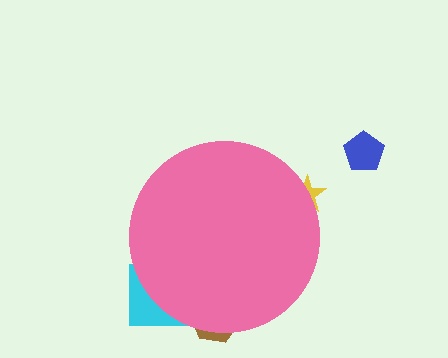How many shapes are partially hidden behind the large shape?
3 shapes are partially hidden.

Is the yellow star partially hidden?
Yes, the yellow star is partially hidden behind the pink circle.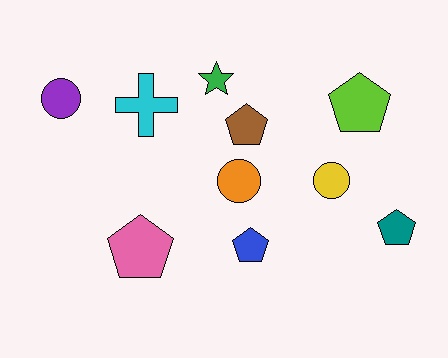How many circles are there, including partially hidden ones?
There are 3 circles.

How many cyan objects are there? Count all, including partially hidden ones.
There is 1 cyan object.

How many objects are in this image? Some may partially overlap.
There are 10 objects.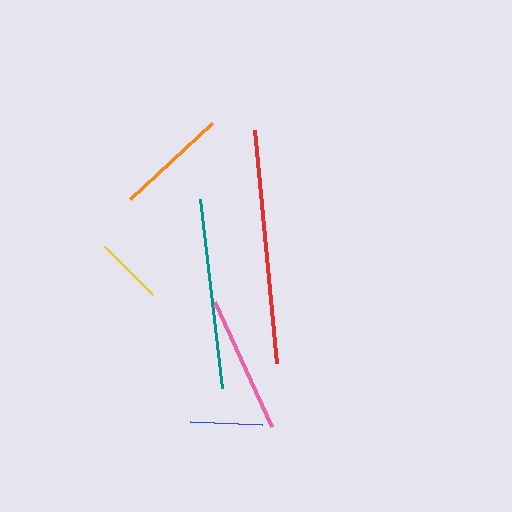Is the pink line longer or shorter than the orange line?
The pink line is longer than the orange line.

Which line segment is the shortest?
The yellow line is the shortest at approximately 68 pixels.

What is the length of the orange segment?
The orange segment is approximately 112 pixels long.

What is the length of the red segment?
The red segment is approximately 234 pixels long.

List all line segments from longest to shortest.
From longest to shortest: red, teal, pink, orange, blue, yellow.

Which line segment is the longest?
The red line is the longest at approximately 234 pixels.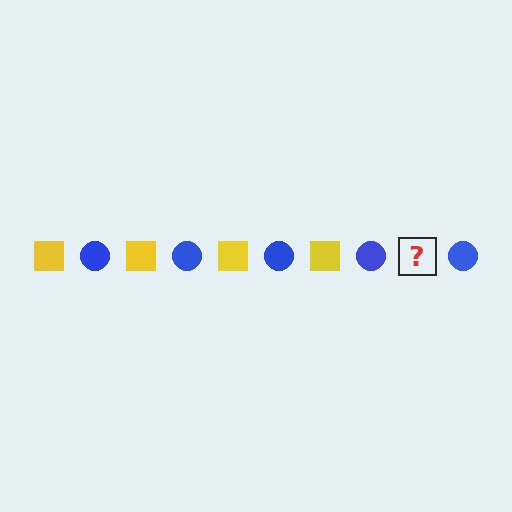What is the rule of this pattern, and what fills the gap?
The rule is that the pattern alternates between yellow square and blue circle. The gap should be filled with a yellow square.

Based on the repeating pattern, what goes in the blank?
The blank should be a yellow square.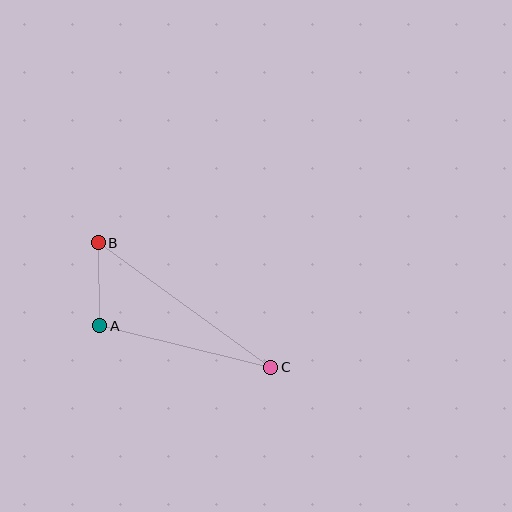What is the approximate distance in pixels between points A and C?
The distance between A and C is approximately 176 pixels.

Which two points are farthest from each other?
Points B and C are farthest from each other.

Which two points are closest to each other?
Points A and B are closest to each other.